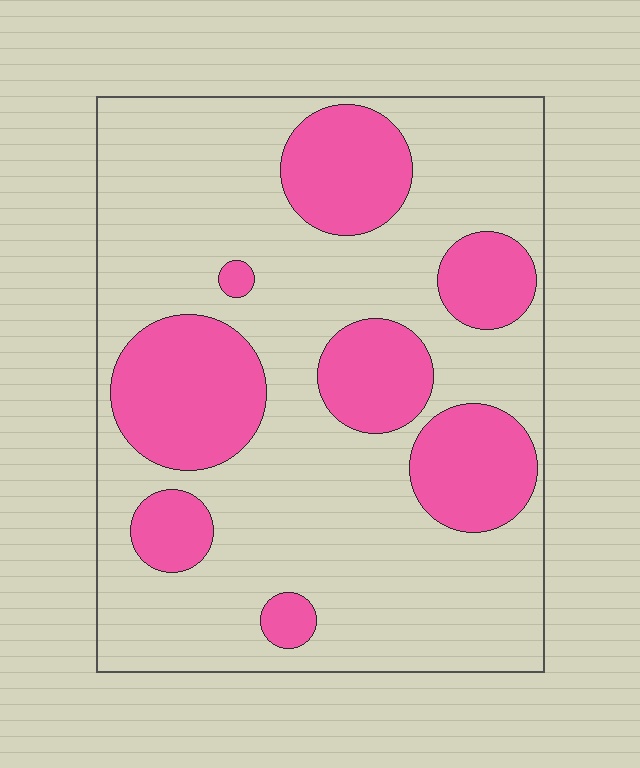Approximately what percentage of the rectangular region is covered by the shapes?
Approximately 30%.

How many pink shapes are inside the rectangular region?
8.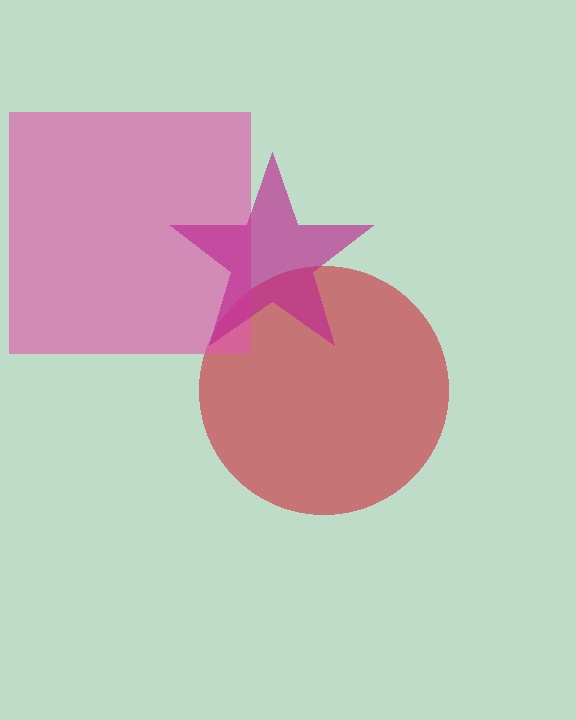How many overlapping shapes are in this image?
There are 3 overlapping shapes in the image.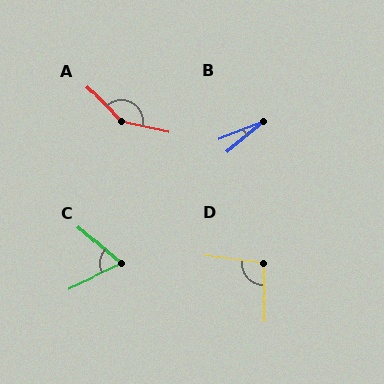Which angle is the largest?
A, at approximately 147 degrees.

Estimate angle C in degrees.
Approximately 66 degrees.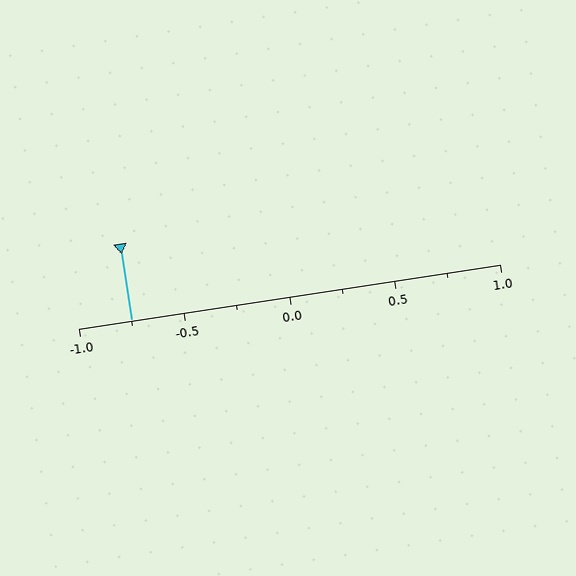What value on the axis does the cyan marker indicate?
The marker indicates approximately -0.75.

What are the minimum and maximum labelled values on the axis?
The axis runs from -1.0 to 1.0.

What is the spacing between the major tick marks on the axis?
The major ticks are spaced 0.5 apart.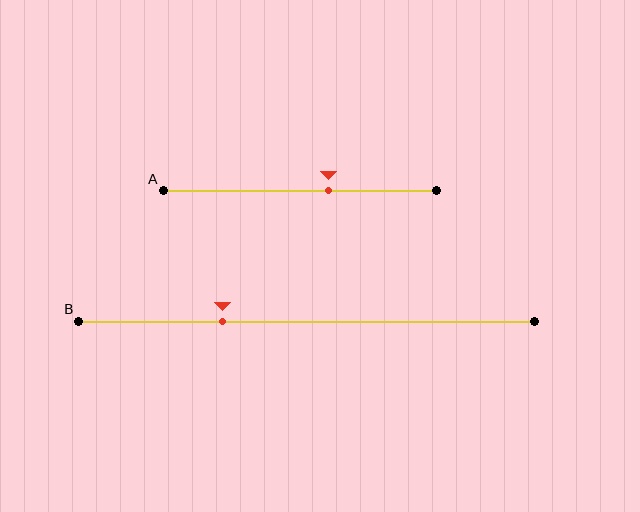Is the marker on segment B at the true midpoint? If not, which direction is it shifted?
No, the marker on segment B is shifted to the left by about 19% of the segment length.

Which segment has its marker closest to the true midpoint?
Segment A has its marker closest to the true midpoint.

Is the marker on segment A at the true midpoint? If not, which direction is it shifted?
No, the marker on segment A is shifted to the right by about 10% of the segment length.